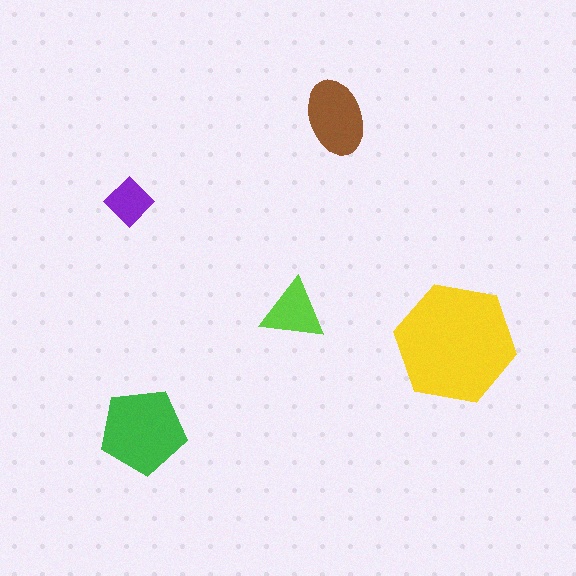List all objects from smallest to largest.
The purple diamond, the lime triangle, the brown ellipse, the green pentagon, the yellow hexagon.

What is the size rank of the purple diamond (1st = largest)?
5th.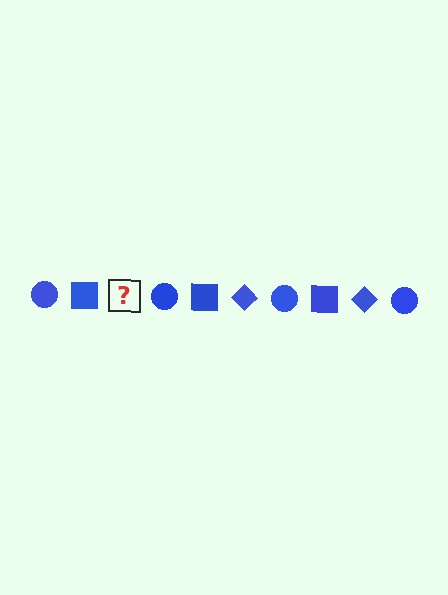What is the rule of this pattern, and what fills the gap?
The rule is that the pattern cycles through circle, square, diamond shapes in blue. The gap should be filled with a blue diamond.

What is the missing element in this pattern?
The missing element is a blue diamond.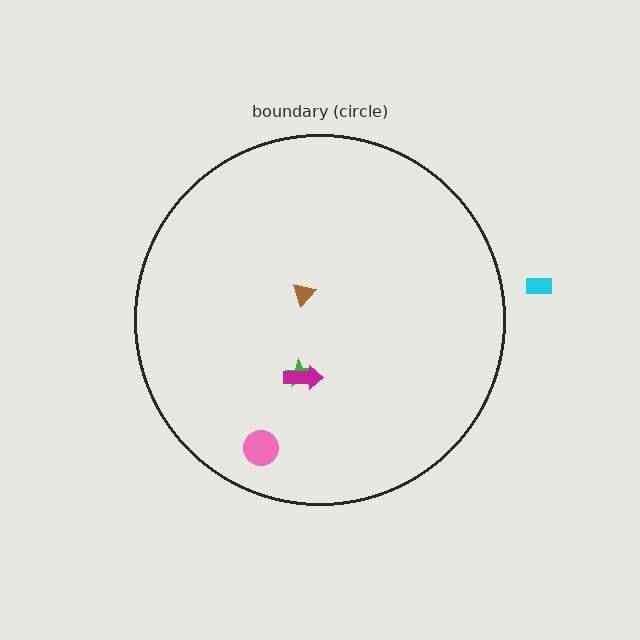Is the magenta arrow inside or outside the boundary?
Inside.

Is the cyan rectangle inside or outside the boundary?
Outside.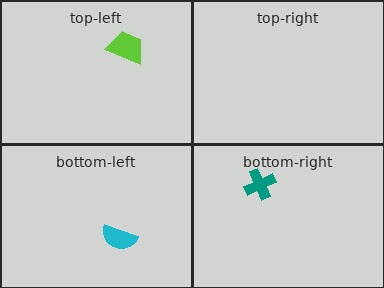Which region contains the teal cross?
The bottom-right region.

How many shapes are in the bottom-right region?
1.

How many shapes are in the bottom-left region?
1.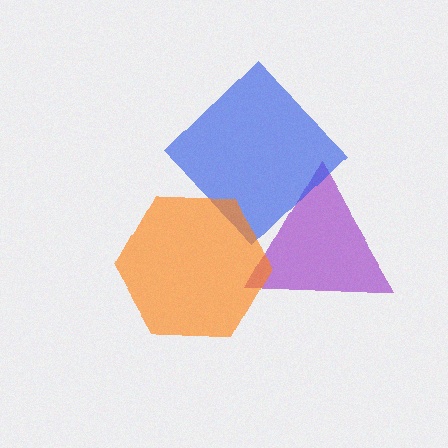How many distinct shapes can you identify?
There are 3 distinct shapes: a purple triangle, a blue diamond, an orange hexagon.